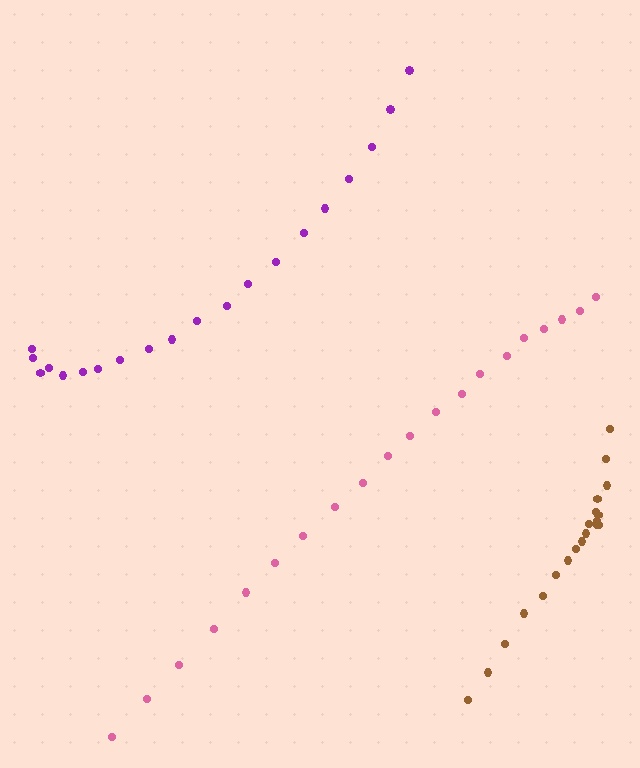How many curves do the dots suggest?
There are 3 distinct paths.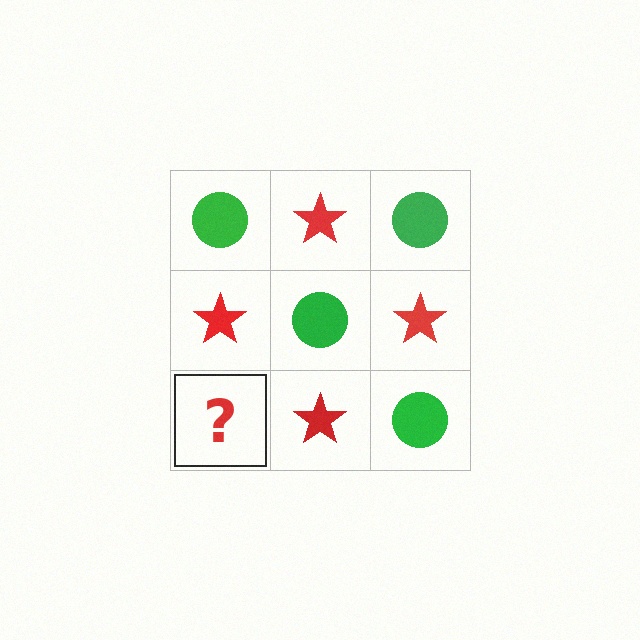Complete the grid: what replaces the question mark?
The question mark should be replaced with a green circle.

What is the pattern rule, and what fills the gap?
The rule is that it alternates green circle and red star in a checkerboard pattern. The gap should be filled with a green circle.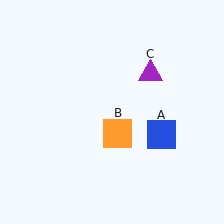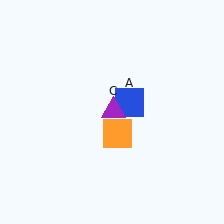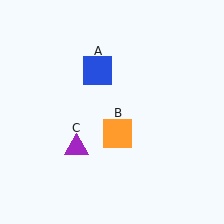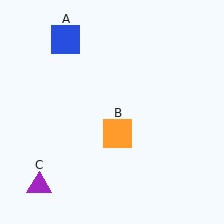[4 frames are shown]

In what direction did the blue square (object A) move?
The blue square (object A) moved up and to the left.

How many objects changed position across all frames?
2 objects changed position: blue square (object A), purple triangle (object C).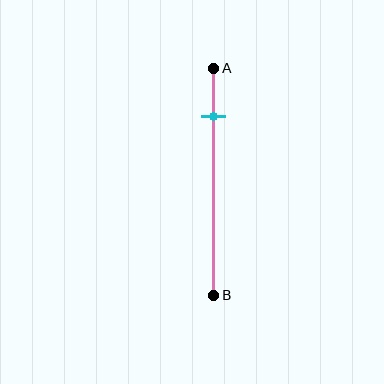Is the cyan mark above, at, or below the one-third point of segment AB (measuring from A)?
The cyan mark is above the one-third point of segment AB.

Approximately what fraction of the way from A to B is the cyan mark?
The cyan mark is approximately 20% of the way from A to B.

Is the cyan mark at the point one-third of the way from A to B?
No, the mark is at about 20% from A, not at the 33% one-third point.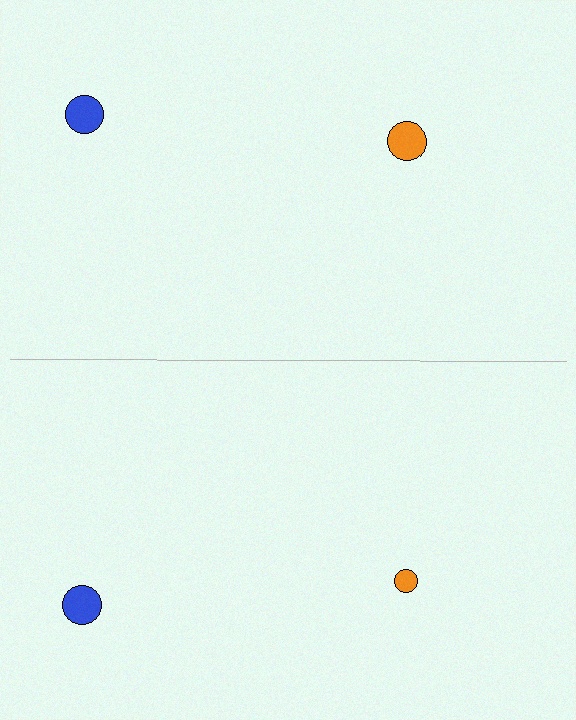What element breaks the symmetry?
The orange circle on the bottom side has a different size than its mirror counterpart.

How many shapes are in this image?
There are 4 shapes in this image.